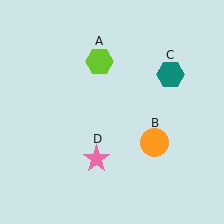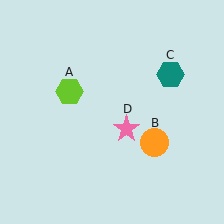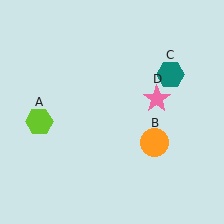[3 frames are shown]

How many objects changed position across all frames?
2 objects changed position: lime hexagon (object A), pink star (object D).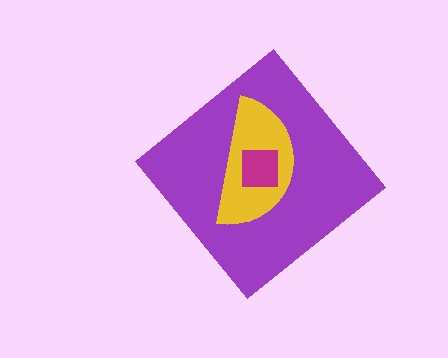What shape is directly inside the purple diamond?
The yellow semicircle.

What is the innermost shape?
The magenta square.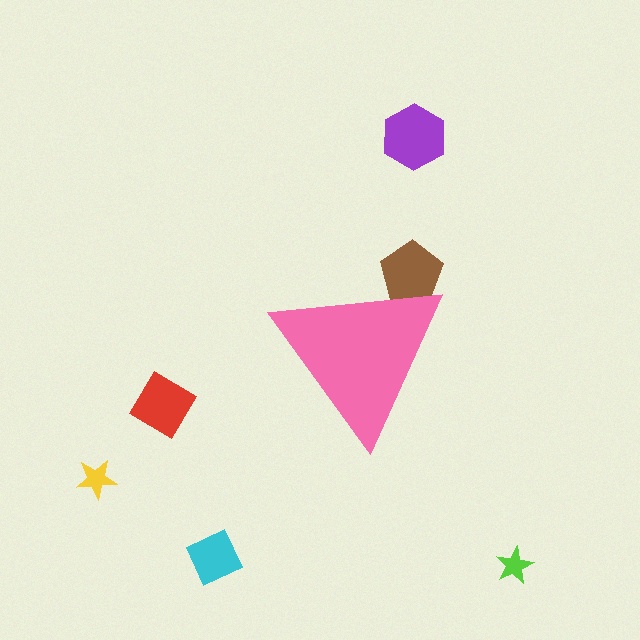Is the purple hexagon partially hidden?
No, the purple hexagon is fully visible.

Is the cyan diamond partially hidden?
No, the cyan diamond is fully visible.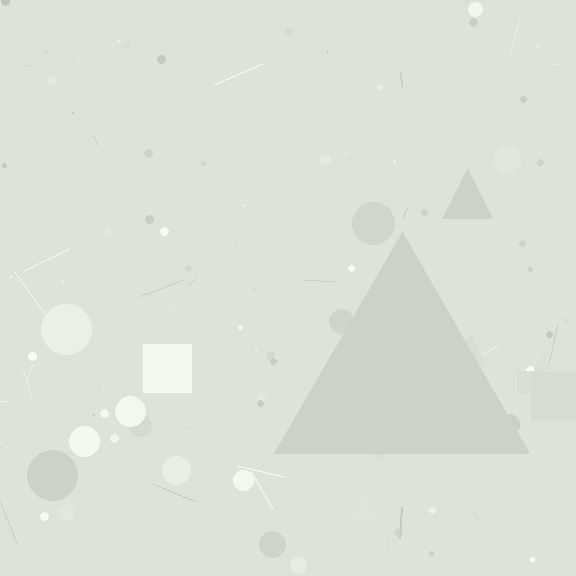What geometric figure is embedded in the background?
A triangle is embedded in the background.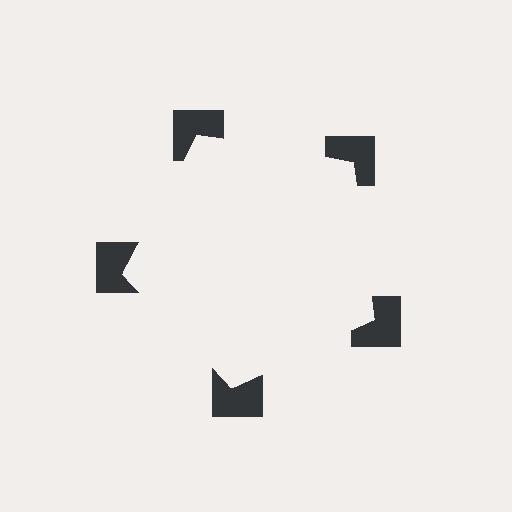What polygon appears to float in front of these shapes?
An illusory pentagon — its edges are inferred from the aligned wedge cuts in the notched squares, not physically drawn.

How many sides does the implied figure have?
5 sides.